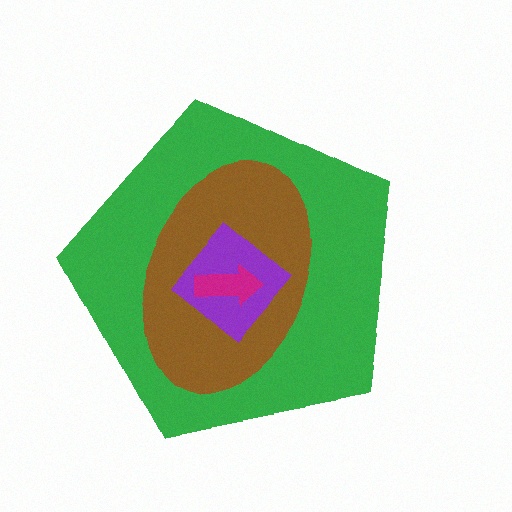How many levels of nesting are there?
4.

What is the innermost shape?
The magenta arrow.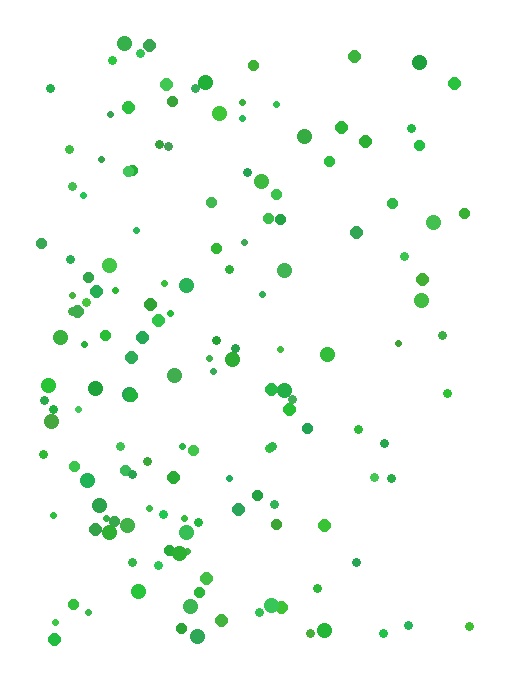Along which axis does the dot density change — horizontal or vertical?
Horizontal.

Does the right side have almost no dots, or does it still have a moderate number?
Still a moderate number, just noticeably fewer than the left.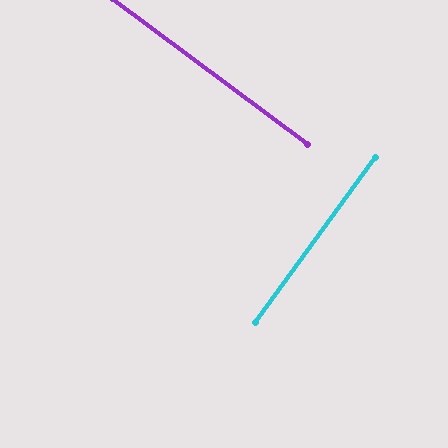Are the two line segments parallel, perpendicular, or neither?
Perpendicular — they meet at approximately 89°.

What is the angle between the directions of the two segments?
Approximately 89 degrees.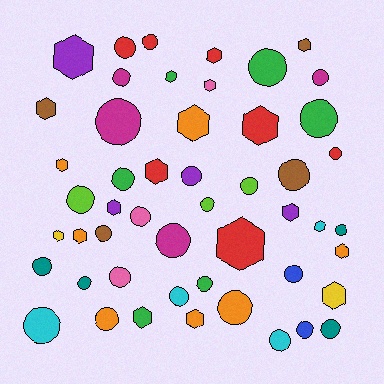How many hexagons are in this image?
There are 20 hexagons.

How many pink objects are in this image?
There are 3 pink objects.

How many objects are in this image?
There are 50 objects.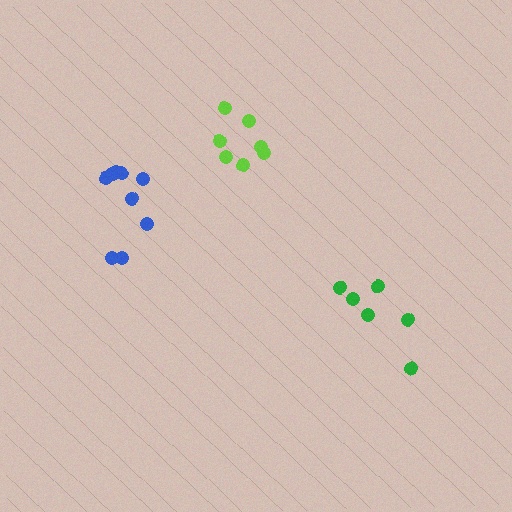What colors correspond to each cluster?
The clusters are colored: lime, green, blue.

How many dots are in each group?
Group 1: 7 dots, Group 2: 6 dots, Group 3: 9 dots (22 total).